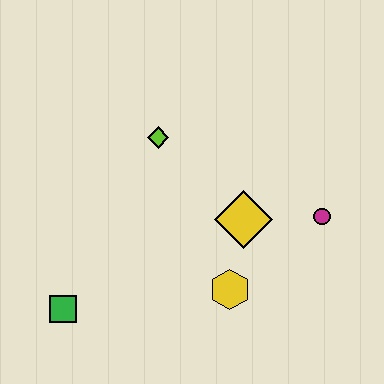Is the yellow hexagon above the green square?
Yes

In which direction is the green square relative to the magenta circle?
The green square is to the left of the magenta circle.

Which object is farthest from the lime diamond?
The green square is farthest from the lime diamond.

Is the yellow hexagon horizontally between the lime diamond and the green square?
No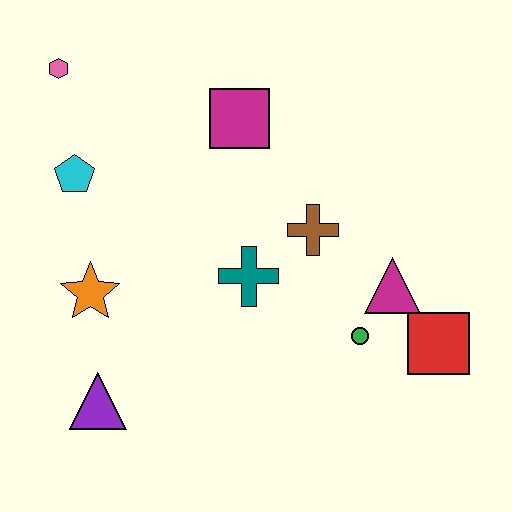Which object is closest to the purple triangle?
The orange star is closest to the purple triangle.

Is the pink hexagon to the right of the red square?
No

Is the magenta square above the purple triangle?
Yes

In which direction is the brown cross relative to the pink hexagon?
The brown cross is to the right of the pink hexagon.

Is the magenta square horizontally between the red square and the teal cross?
No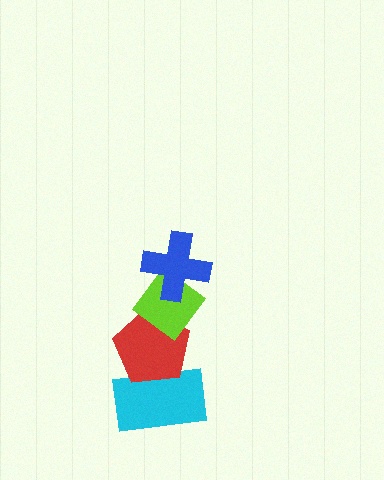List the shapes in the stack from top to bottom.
From top to bottom: the blue cross, the lime diamond, the red pentagon, the cyan rectangle.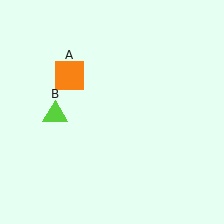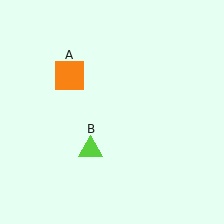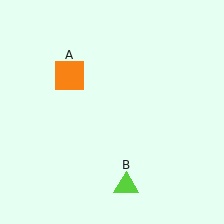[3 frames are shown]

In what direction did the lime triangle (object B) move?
The lime triangle (object B) moved down and to the right.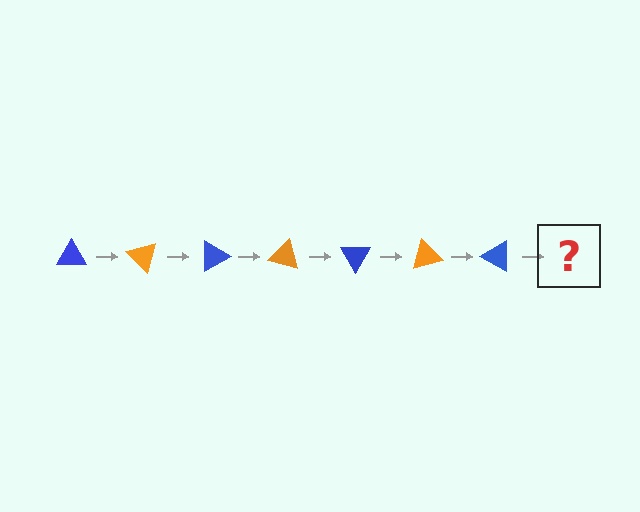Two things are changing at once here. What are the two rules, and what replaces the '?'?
The two rules are that it rotates 45 degrees each step and the color cycles through blue and orange. The '?' should be an orange triangle, rotated 315 degrees from the start.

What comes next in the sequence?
The next element should be an orange triangle, rotated 315 degrees from the start.